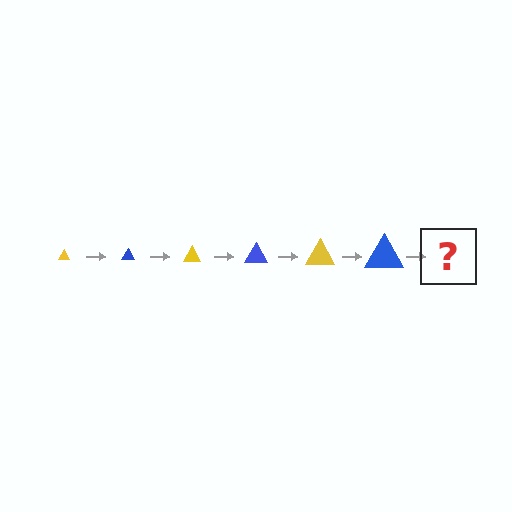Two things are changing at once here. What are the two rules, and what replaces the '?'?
The two rules are that the triangle grows larger each step and the color cycles through yellow and blue. The '?' should be a yellow triangle, larger than the previous one.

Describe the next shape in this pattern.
It should be a yellow triangle, larger than the previous one.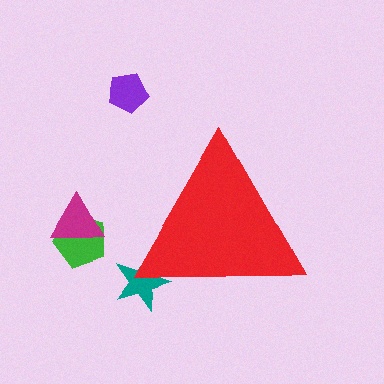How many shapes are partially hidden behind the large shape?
1 shape is partially hidden.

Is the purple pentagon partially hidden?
No, the purple pentagon is fully visible.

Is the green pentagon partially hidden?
No, the green pentagon is fully visible.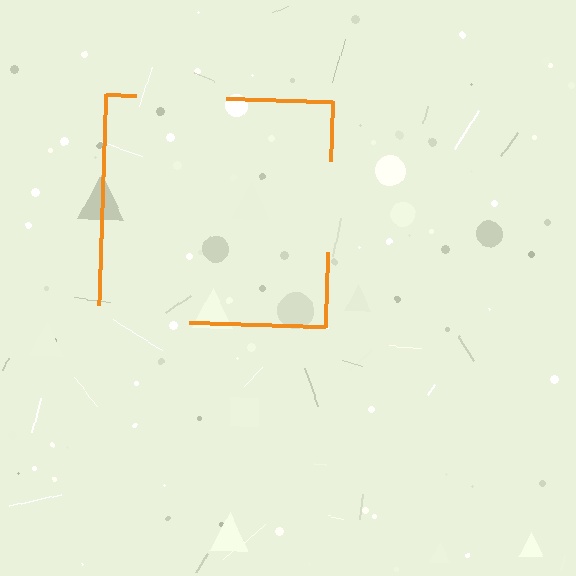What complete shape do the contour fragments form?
The contour fragments form a square.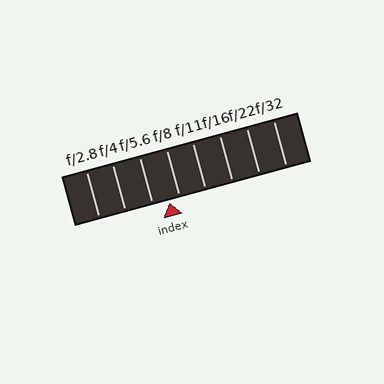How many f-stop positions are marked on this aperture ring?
There are 8 f-stop positions marked.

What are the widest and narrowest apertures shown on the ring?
The widest aperture shown is f/2.8 and the narrowest is f/32.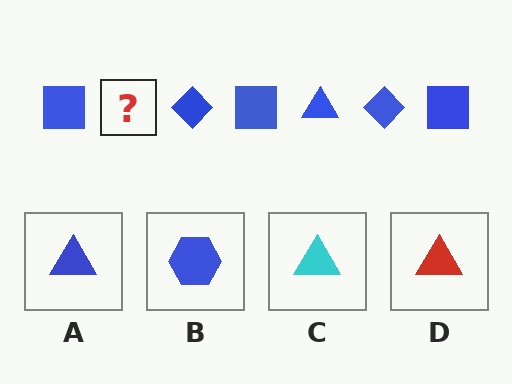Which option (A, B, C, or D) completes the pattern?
A.